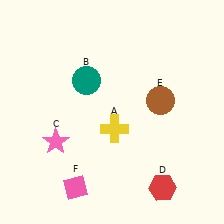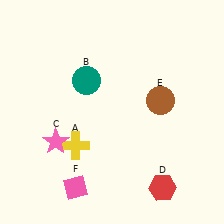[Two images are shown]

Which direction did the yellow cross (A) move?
The yellow cross (A) moved left.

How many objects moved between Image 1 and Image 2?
1 object moved between the two images.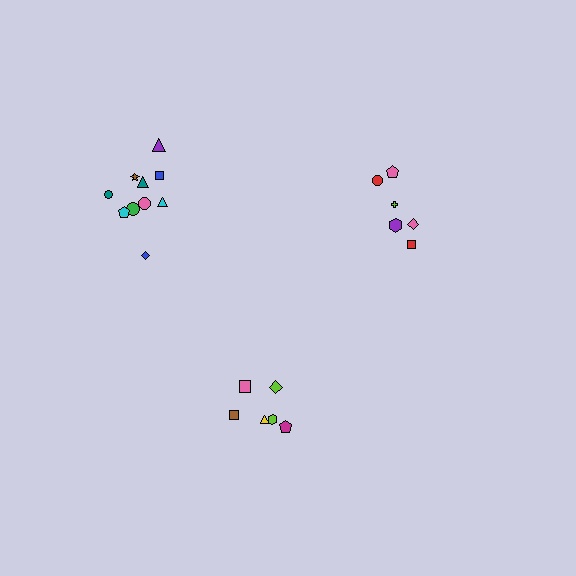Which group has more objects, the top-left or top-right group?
The top-left group.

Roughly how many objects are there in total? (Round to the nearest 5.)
Roughly 20 objects in total.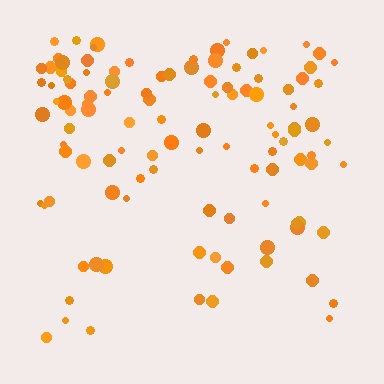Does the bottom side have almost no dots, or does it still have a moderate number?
Still a moderate number, just noticeably fewer than the top.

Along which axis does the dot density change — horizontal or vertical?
Vertical.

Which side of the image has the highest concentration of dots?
The top.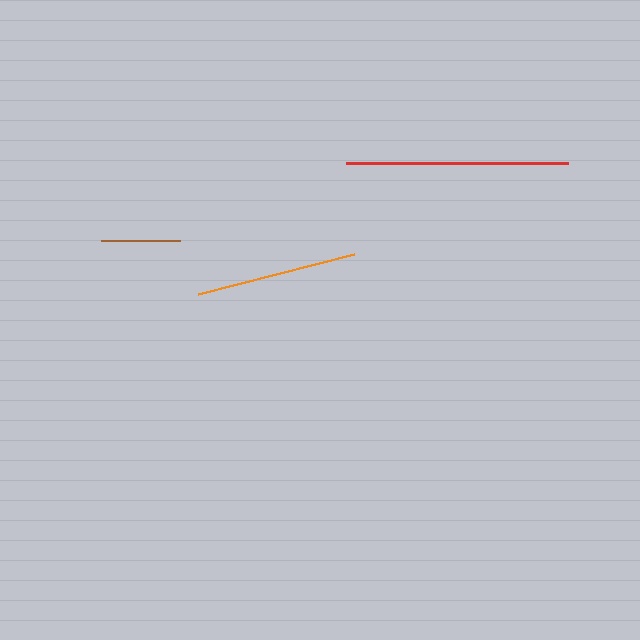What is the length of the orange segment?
The orange segment is approximately 161 pixels long.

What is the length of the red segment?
The red segment is approximately 222 pixels long.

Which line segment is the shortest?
The brown line is the shortest at approximately 79 pixels.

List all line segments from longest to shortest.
From longest to shortest: red, orange, brown.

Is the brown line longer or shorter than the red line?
The red line is longer than the brown line.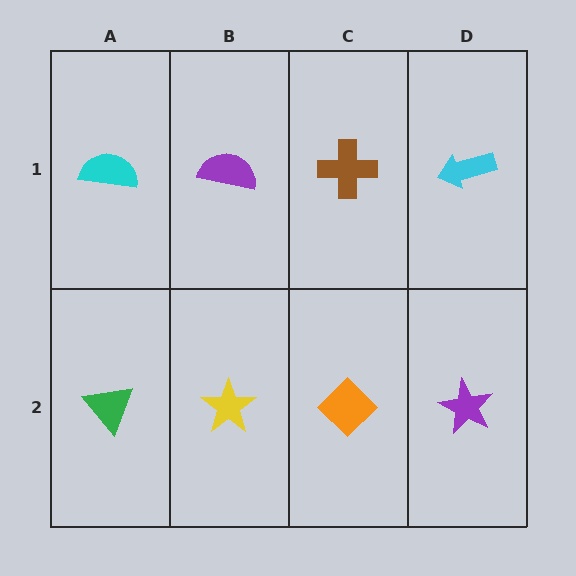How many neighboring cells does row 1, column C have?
3.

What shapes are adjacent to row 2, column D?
A cyan arrow (row 1, column D), an orange diamond (row 2, column C).